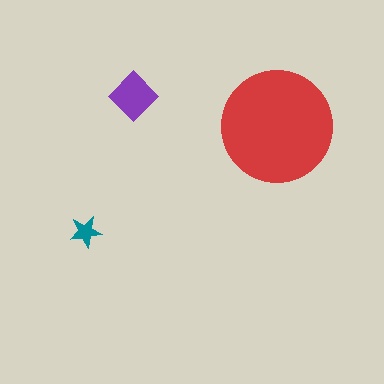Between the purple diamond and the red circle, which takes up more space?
The red circle.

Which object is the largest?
The red circle.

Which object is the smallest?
The teal star.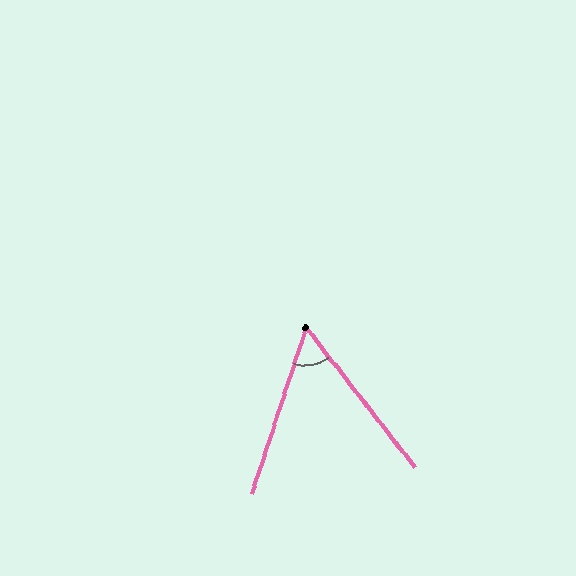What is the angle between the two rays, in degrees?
Approximately 56 degrees.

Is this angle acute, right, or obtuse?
It is acute.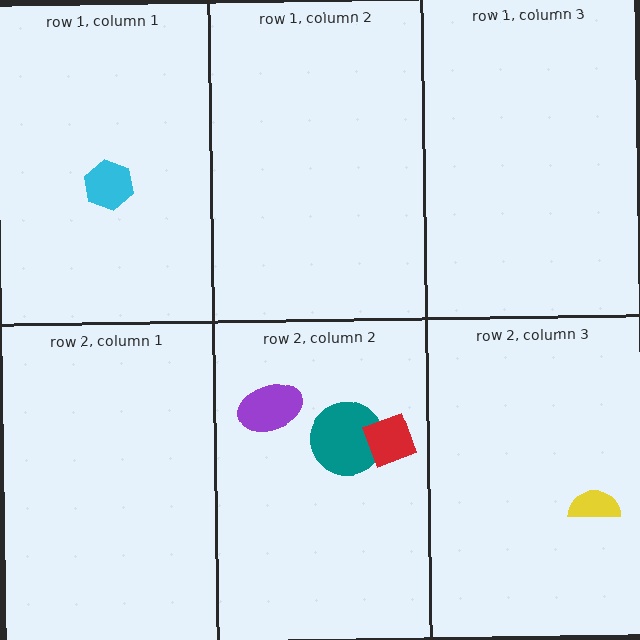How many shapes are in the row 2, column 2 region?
3.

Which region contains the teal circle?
The row 2, column 2 region.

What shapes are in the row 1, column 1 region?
The cyan hexagon.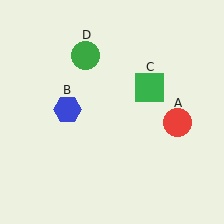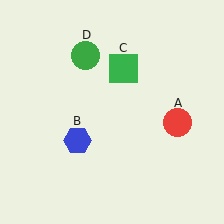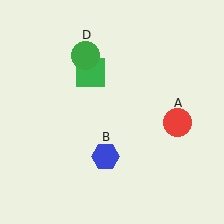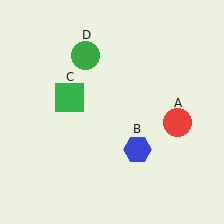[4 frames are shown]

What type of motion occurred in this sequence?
The blue hexagon (object B), green square (object C) rotated counterclockwise around the center of the scene.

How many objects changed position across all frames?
2 objects changed position: blue hexagon (object B), green square (object C).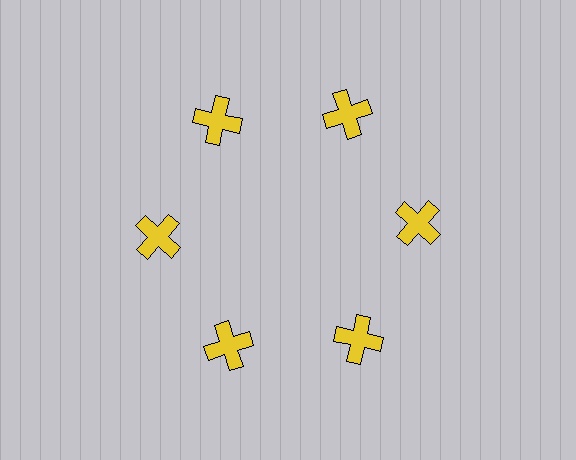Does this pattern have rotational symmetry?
Yes, this pattern has 6-fold rotational symmetry. It looks the same after rotating 60 degrees around the center.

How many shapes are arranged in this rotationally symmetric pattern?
There are 6 shapes, arranged in 6 groups of 1.